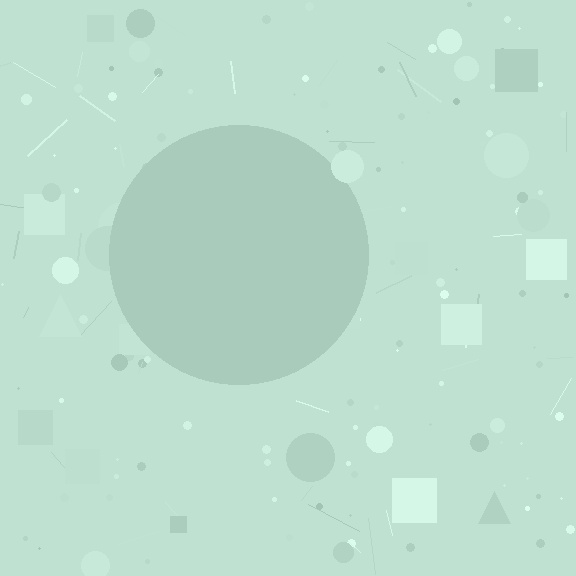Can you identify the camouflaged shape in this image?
The camouflaged shape is a circle.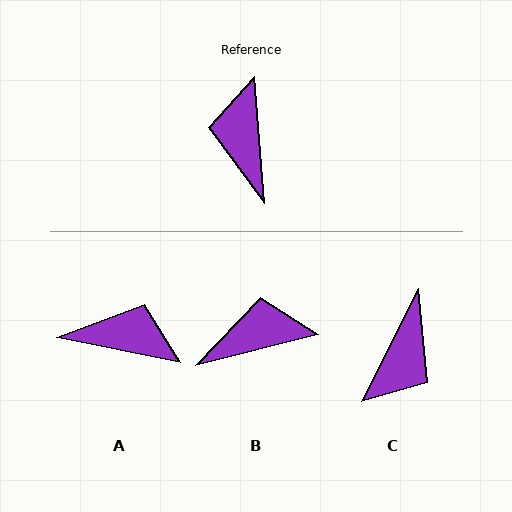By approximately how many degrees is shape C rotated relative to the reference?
Approximately 148 degrees counter-clockwise.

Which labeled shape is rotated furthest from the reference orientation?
C, about 148 degrees away.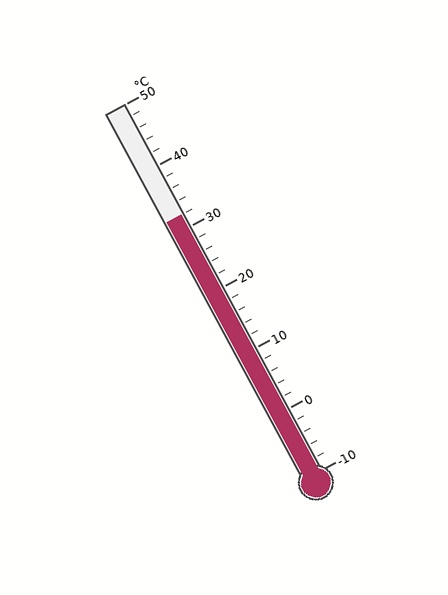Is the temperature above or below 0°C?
The temperature is above 0°C.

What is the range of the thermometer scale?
The thermometer scale ranges from -10°C to 50°C.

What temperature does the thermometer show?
The thermometer shows approximately 32°C.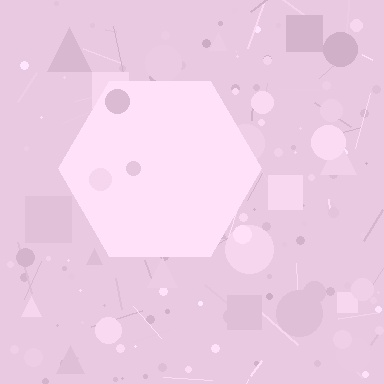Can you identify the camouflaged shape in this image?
The camouflaged shape is a hexagon.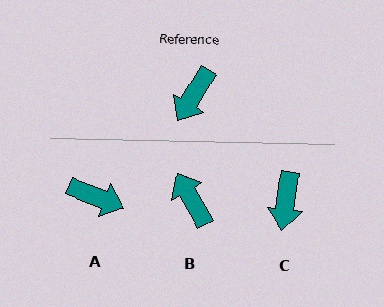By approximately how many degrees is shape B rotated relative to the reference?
Approximately 119 degrees clockwise.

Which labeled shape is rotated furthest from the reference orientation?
B, about 119 degrees away.